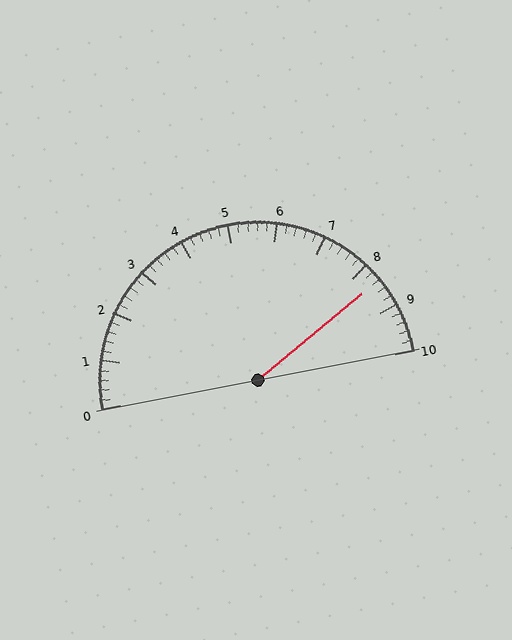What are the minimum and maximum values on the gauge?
The gauge ranges from 0 to 10.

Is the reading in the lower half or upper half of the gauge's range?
The reading is in the upper half of the range (0 to 10).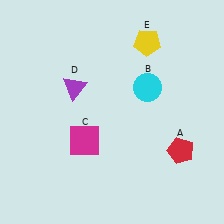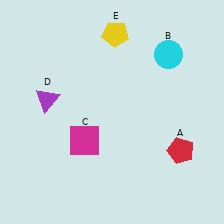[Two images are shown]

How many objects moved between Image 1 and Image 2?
3 objects moved between the two images.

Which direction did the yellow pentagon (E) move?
The yellow pentagon (E) moved left.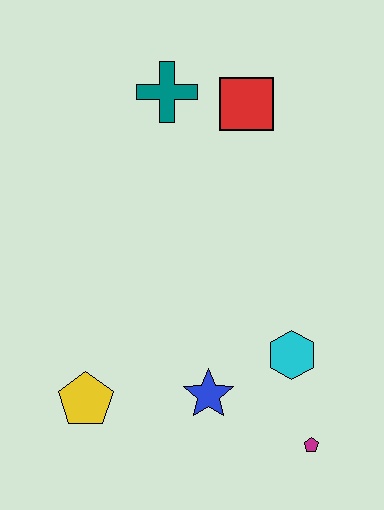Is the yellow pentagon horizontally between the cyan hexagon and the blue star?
No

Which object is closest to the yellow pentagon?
The blue star is closest to the yellow pentagon.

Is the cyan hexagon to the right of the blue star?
Yes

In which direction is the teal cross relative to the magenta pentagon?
The teal cross is above the magenta pentagon.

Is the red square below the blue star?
No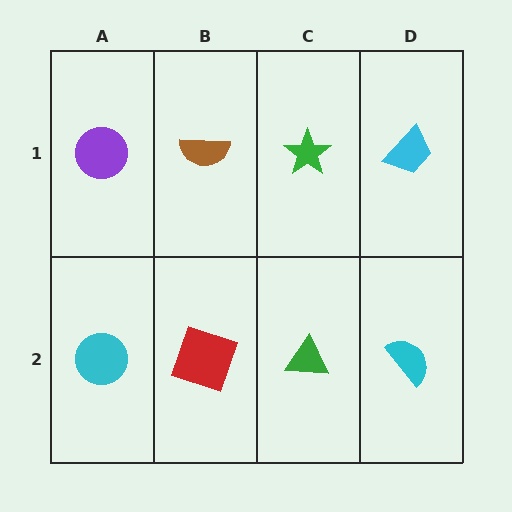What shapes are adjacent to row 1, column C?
A green triangle (row 2, column C), a brown semicircle (row 1, column B), a cyan trapezoid (row 1, column D).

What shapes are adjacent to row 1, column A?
A cyan circle (row 2, column A), a brown semicircle (row 1, column B).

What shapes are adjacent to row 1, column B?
A red square (row 2, column B), a purple circle (row 1, column A), a green star (row 1, column C).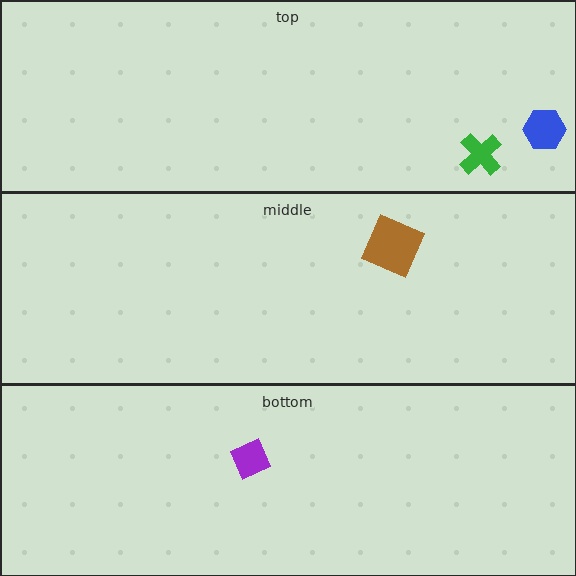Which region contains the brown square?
The middle region.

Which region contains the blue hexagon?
The top region.